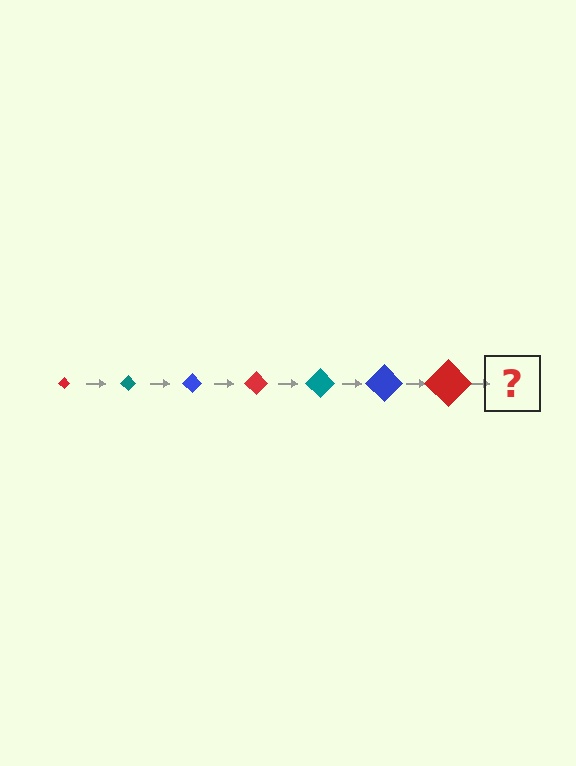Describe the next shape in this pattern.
It should be a teal diamond, larger than the previous one.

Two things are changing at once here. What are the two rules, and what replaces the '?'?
The two rules are that the diamond grows larger each step and the color cycles through red, teal, and blue. The '?' should be a teal diamond, larger than the previous one.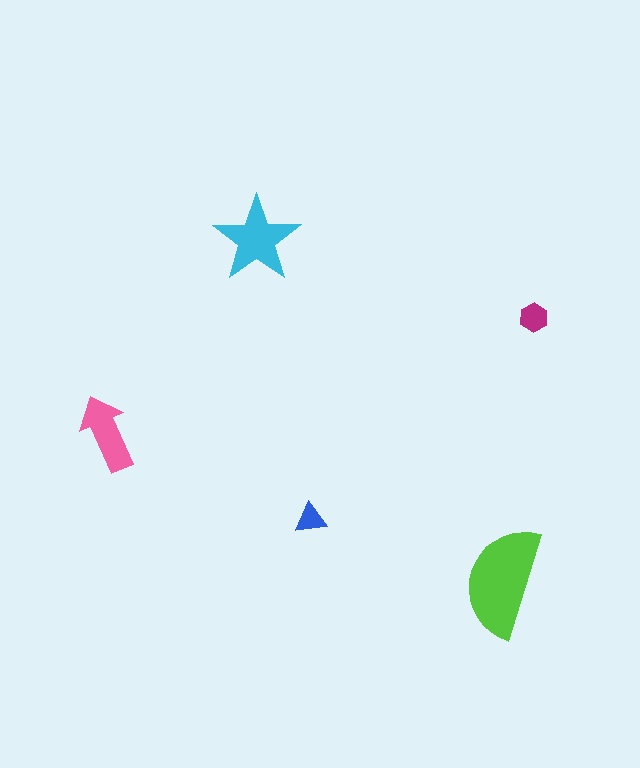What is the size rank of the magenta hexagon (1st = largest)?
4th.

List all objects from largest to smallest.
The lime semicircle, the cyan star, the pink arrow, the magenta hexagon, the blue triangle.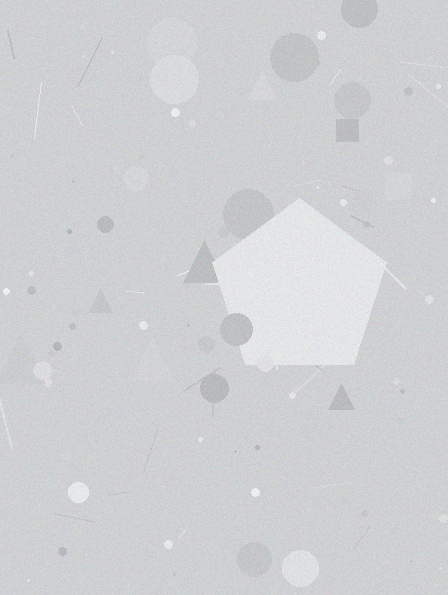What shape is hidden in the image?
A pentagon is hidden in the image.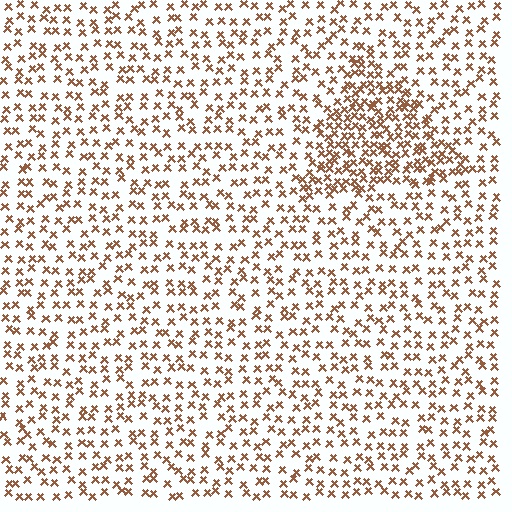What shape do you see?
I see a triangle.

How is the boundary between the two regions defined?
The boundary is defined by a change in element density (approximately 2.0x ratio). All elements are the same color, size, and shape.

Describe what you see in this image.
The image contains small brown elements arranged at two different densities. A triangle-shaped region is visible where the elements are more densely packed than the surrounding area.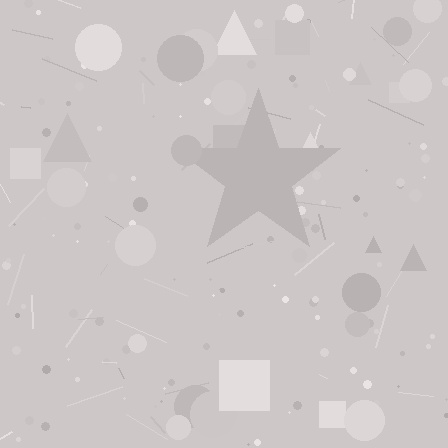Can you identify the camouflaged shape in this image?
The camouflaged shape is a star.